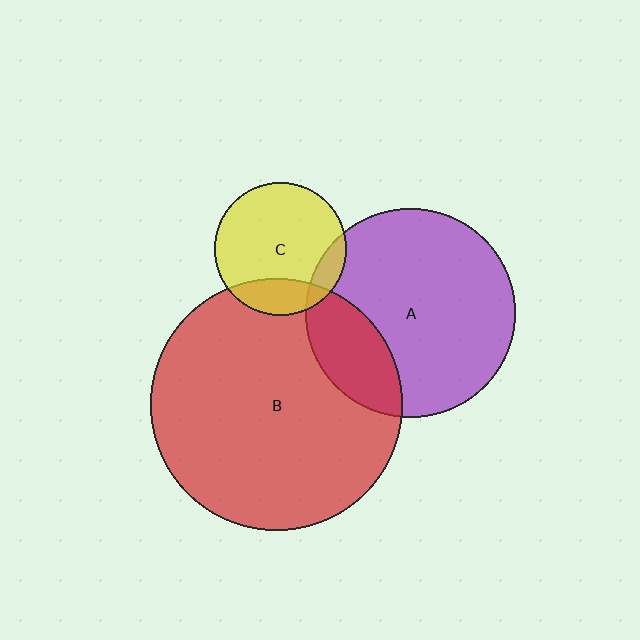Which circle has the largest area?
Circle B (red).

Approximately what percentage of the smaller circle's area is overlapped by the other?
Approximately 10%.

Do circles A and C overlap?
Yes.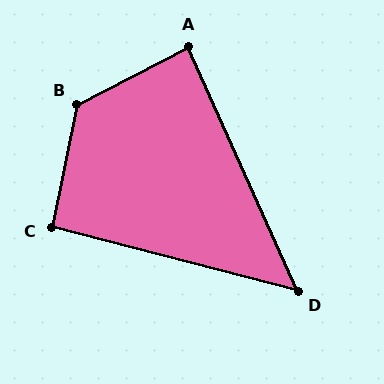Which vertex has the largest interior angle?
B, at approximately 129 degrees.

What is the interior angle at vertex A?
Approximately 87 degrees (approximately right).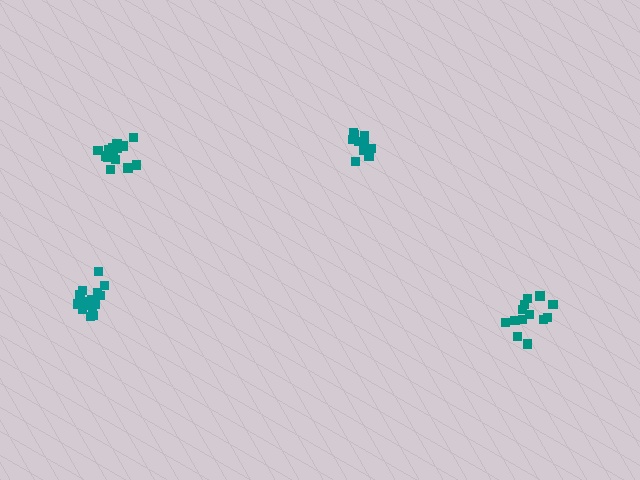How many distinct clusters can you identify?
There are 4 distinct clusters.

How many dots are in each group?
Group 1: 15 dots, Group 2: 15 dots, Group 3: 12 dots, Group 4: 13 dots (55 total).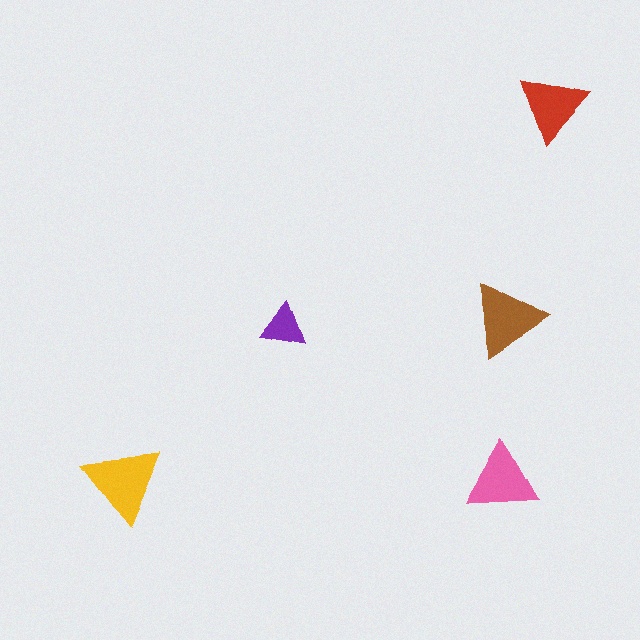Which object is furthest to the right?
The red triangle is rightmost.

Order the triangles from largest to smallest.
the yellow one, the brown one, the pink one, the red one, the purple one.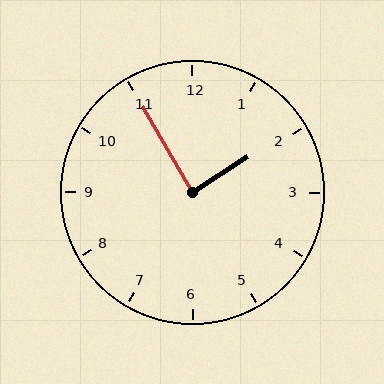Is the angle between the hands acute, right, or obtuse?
It is right.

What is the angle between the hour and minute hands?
Approximately 88 degrees.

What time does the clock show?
1:55.